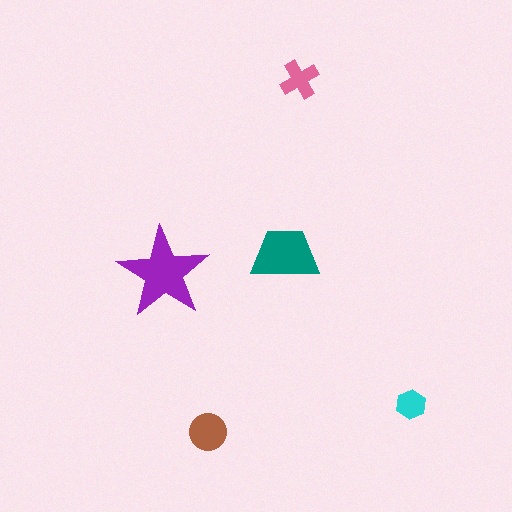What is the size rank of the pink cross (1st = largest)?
4th.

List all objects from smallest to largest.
The cyan hexagon, the pink cross, the brown circle, the teal trapezoid, the purple star.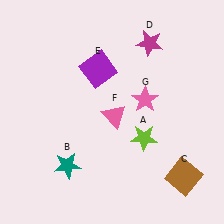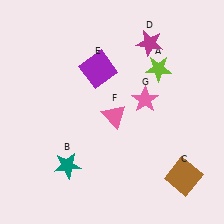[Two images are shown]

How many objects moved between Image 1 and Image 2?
1 object moved between the two images.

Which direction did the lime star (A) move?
The lime star (A) moved up.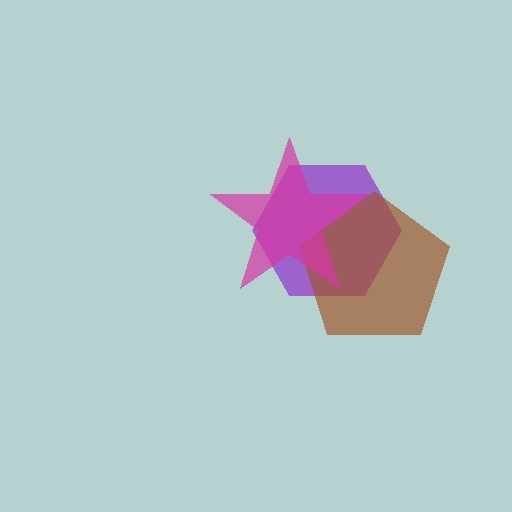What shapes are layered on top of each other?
The layered shapes are: a purple hexagon, a brown pentagon, a magenta star.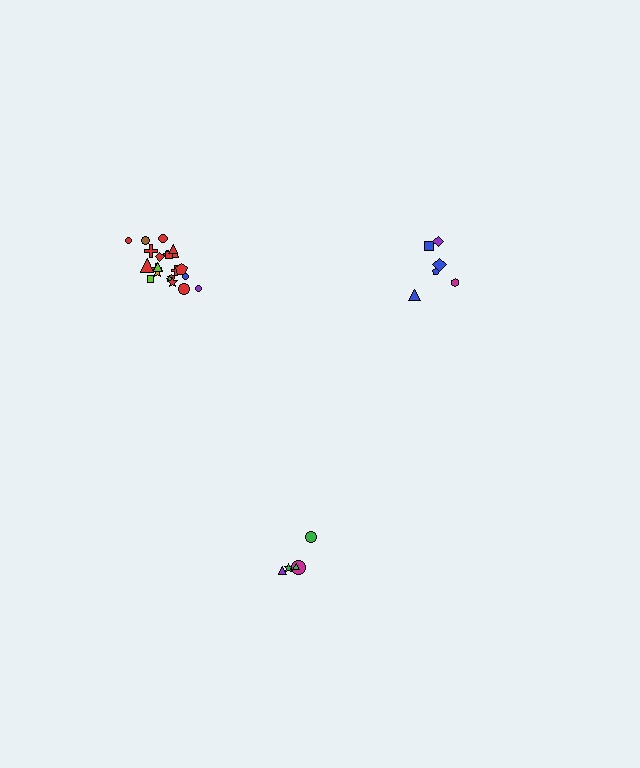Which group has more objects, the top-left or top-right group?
The top-left group.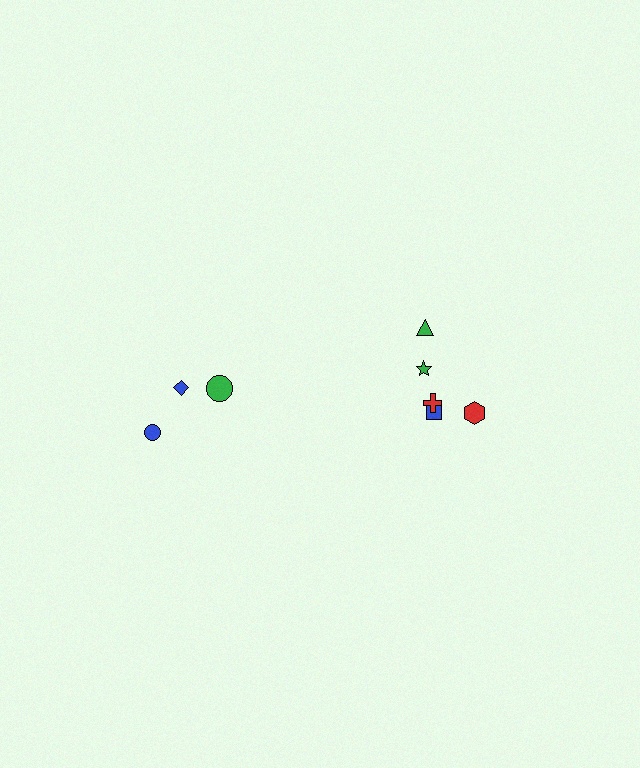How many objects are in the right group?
There are 5 objects.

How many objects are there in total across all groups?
There are 8 objects.